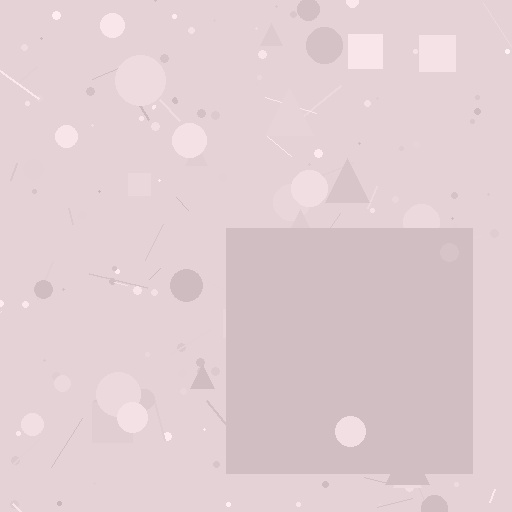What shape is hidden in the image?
A square is hidden in the image.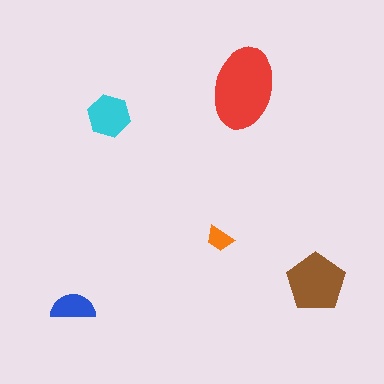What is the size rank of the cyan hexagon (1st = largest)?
3rd.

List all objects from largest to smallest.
The red ellipse, the brown pentagon, the cyan hexagon, the blue semicircle, the orange trapezoid.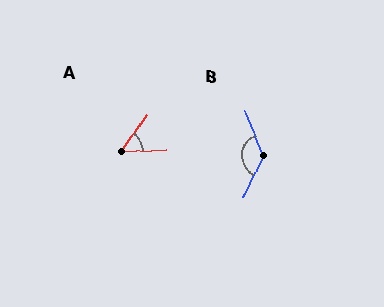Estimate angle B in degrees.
Approximately 132 degrees.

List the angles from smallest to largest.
A (52°), B (132°).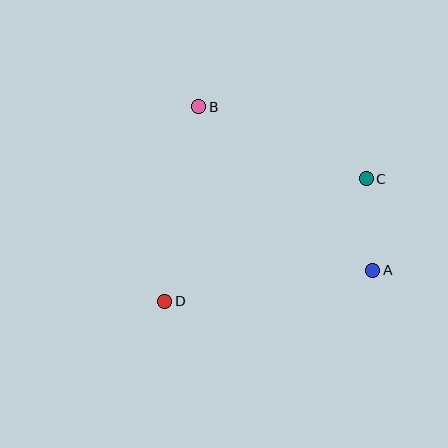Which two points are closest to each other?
Points A and C are closest to each other.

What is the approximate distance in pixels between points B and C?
The distance between B and C is approximately 182 pixels.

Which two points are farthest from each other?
Points A and B are farthest from each other.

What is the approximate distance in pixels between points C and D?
The distance between C and D is approximately 235 pixels.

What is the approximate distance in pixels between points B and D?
The distance between B and D is approximately 197 pixels.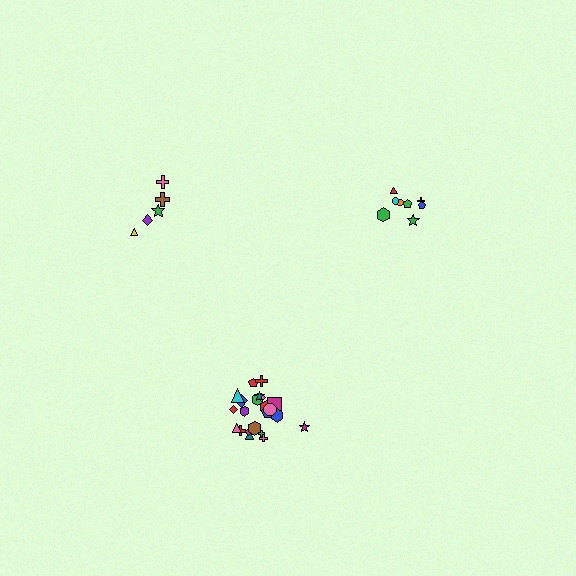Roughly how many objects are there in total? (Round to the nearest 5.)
Roughly 35 objects in total.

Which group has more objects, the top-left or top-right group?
The top-right group.